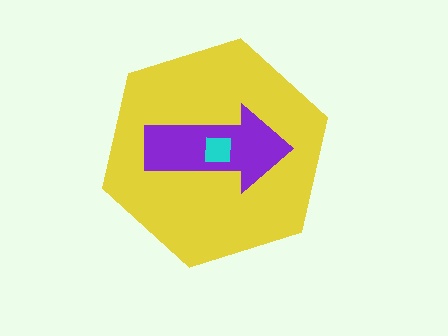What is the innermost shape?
The cyan square.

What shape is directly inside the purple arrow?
The cyan square.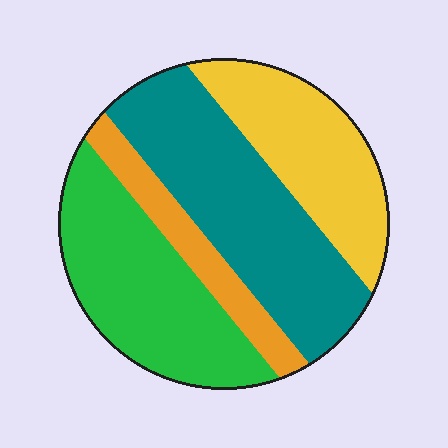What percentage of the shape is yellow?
Yellow takes up between a sixth and a third of the shape.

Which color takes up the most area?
Teal, at roughly 35%.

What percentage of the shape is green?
Green takes up about one third (1/3) of the shape.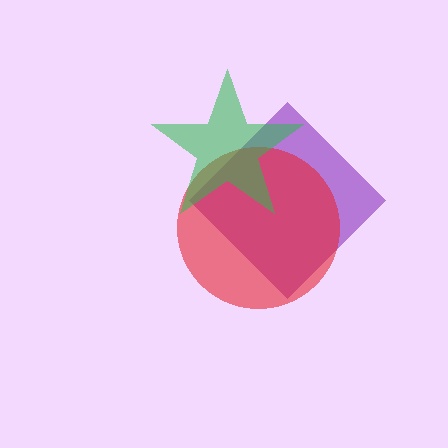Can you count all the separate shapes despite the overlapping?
Yes, there are 3 separate shapes.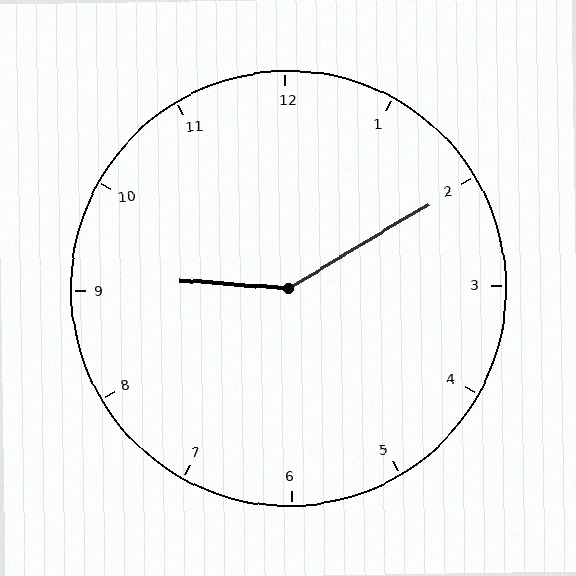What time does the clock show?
9:10.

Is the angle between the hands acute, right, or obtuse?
It is obtuse.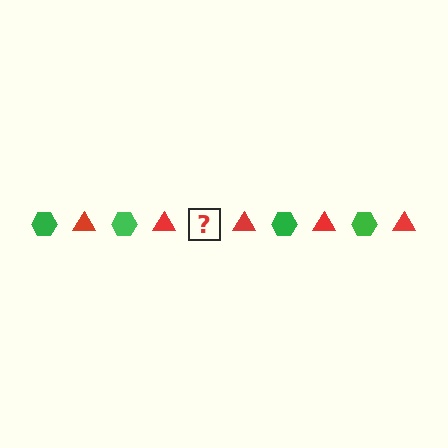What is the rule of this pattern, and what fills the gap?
The rule is that the pattern alternates between green hexagon and red triangle. The gap should be filled with a green hexagon.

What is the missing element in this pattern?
The missing element is a green hexagon.